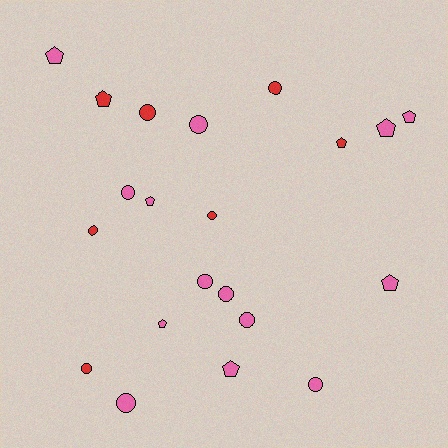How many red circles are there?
There are 5 red circles.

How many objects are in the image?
There are 21 objects.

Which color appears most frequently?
Pink, with 14 objects.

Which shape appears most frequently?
Circle, with 12 objects.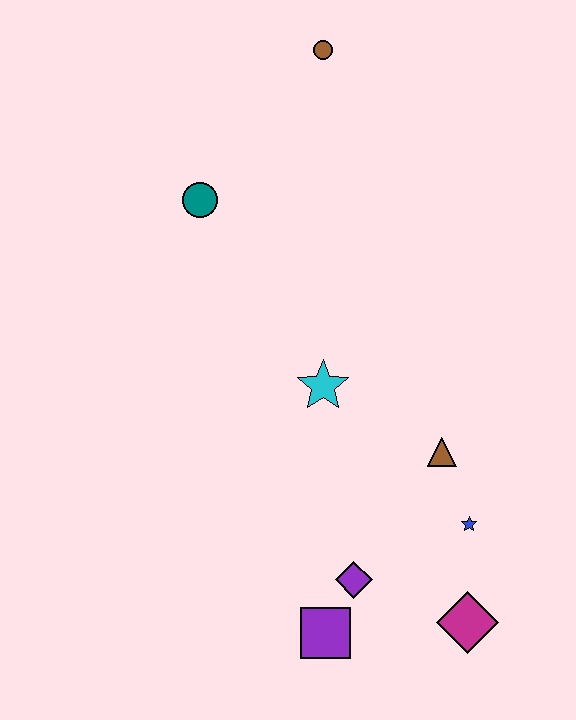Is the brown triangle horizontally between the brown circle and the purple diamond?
No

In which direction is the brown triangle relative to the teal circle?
The brown triangle is below the teal circle.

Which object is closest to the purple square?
The purple diamond is closest to the purple square.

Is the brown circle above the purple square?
Yes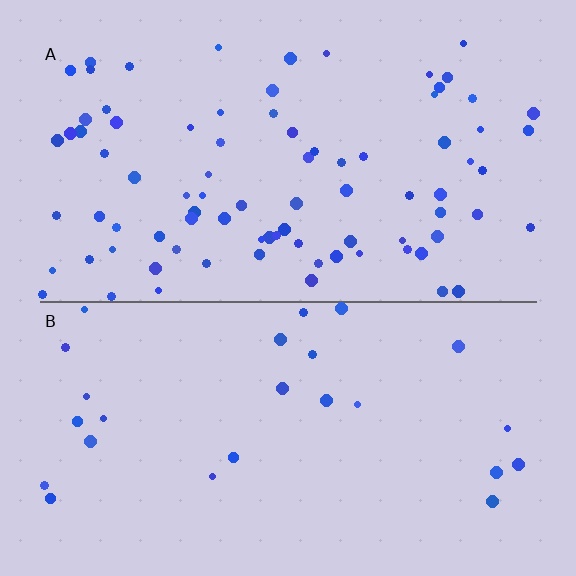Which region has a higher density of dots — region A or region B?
A (the top).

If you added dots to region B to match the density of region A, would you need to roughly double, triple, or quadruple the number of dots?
Approximately triple.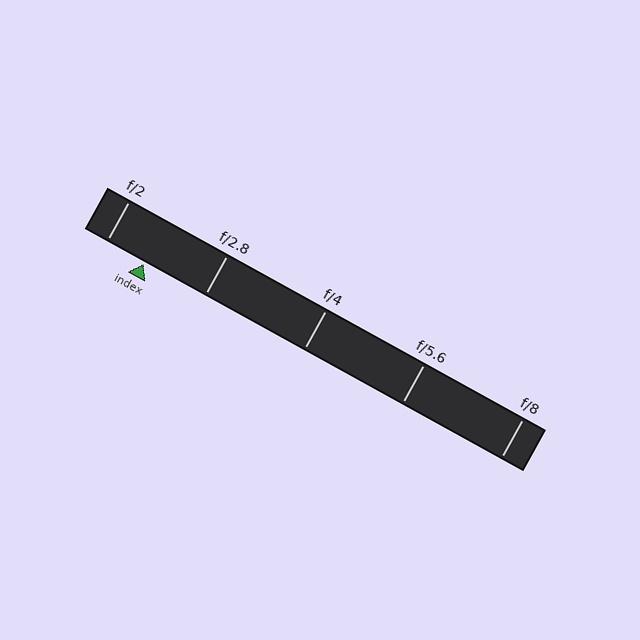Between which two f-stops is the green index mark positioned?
The index mark is between f/2 and f/2.8.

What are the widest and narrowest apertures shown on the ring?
The widest aperture shown is f/2 and the narrowest is f/8.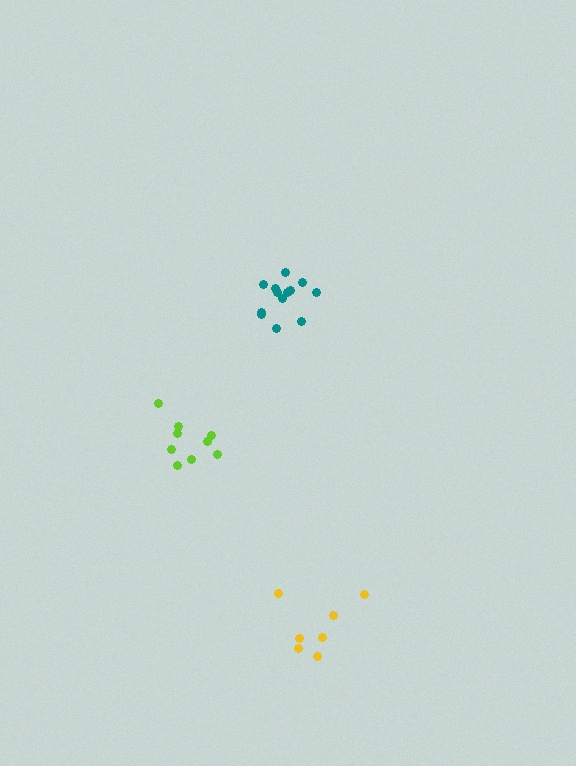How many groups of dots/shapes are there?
There are 3 groups.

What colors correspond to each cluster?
The clusters are colored: yellow, lime, teal.